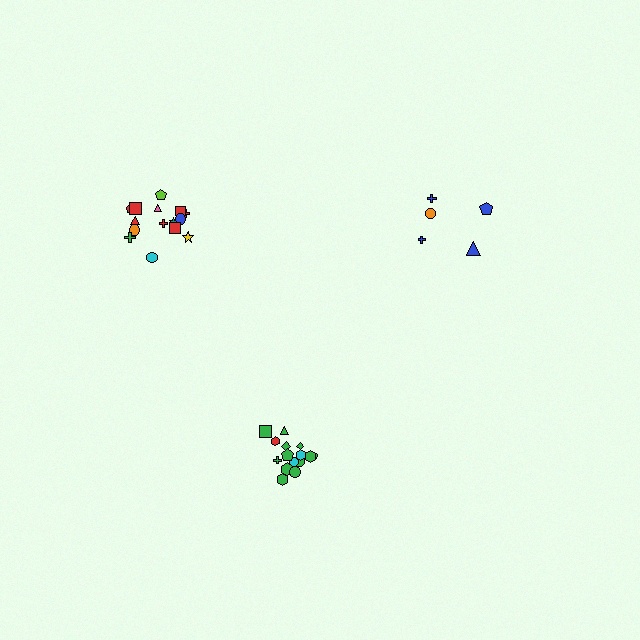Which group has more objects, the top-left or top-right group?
The top-left group.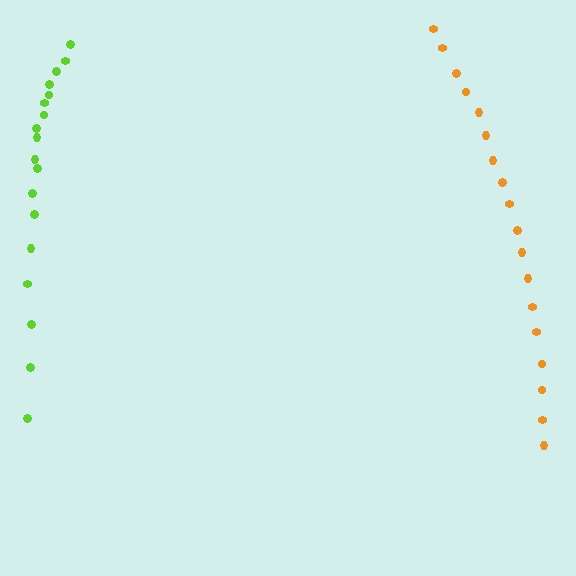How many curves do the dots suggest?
There are 2 distinct paths.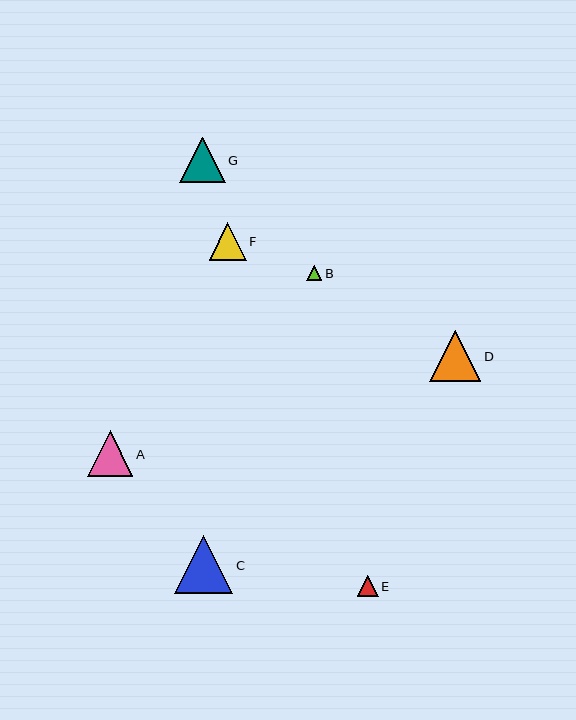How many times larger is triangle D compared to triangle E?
Triangle D is approximately 2.4 times the size of triangle E.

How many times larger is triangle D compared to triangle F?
Triangle D is approximately 1.4 times the size of triangle F.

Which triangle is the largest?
Triangle C is the largest with a size of approximately 58 pixels.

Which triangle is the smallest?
Triangle B is the smallest with a size of approximately 15 pixels.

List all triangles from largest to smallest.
From largest to smallest: C, D, A, G, F, E, B.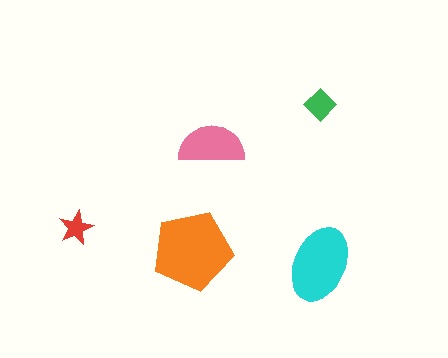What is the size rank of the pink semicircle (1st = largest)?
3rd.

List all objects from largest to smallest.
The orange pentagon, the cyan ellipse, the pink semicircle, the green diamond, the red star.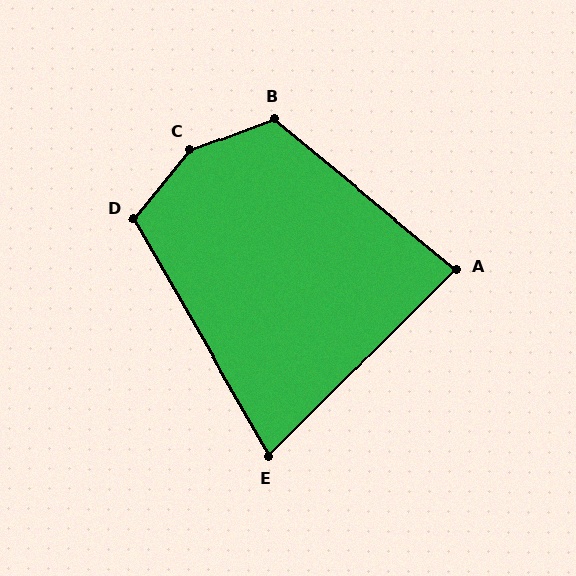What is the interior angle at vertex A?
Approximately 84 degrees (acute).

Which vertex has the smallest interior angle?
E, at approximately 75 degrees.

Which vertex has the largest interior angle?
C, at approximately 149 degrees.